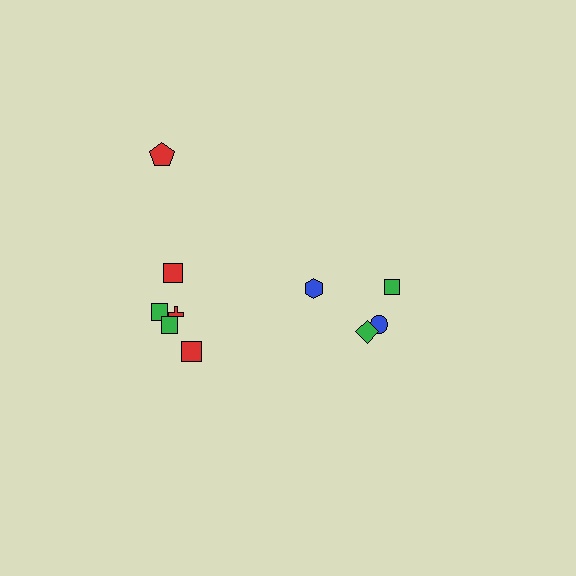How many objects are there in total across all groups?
There are 10 objects.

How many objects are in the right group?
There are 4 objects.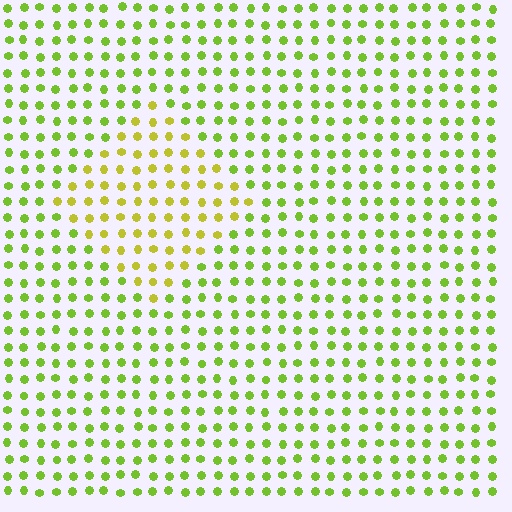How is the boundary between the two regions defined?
The boundary is defined purely by a slight shift in hue (about 29 degrees). Spacing, size, and orientation are identical on both sides.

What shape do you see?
I see a diamond.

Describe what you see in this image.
The image is filled with small lime elements in a uniform arrangement. A diamond-shaped region is visible where the elements are tinted to a slightly different hue, forming a subtle color boundary.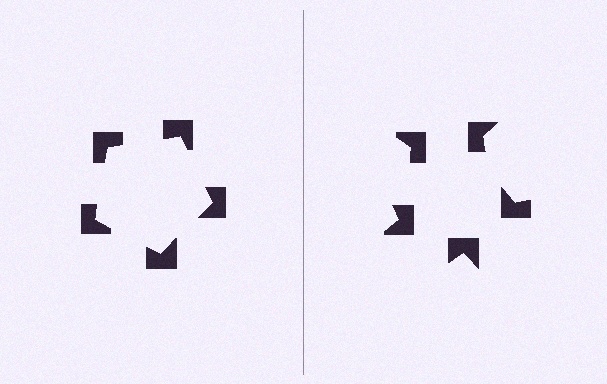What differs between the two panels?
The notched squares are positioned identically on both sides; only the wedge orientations differ. On the left they align to a pentagon; on the right they are misaligned.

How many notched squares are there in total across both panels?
10 — 5 on each side.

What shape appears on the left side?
An illusory pentagon.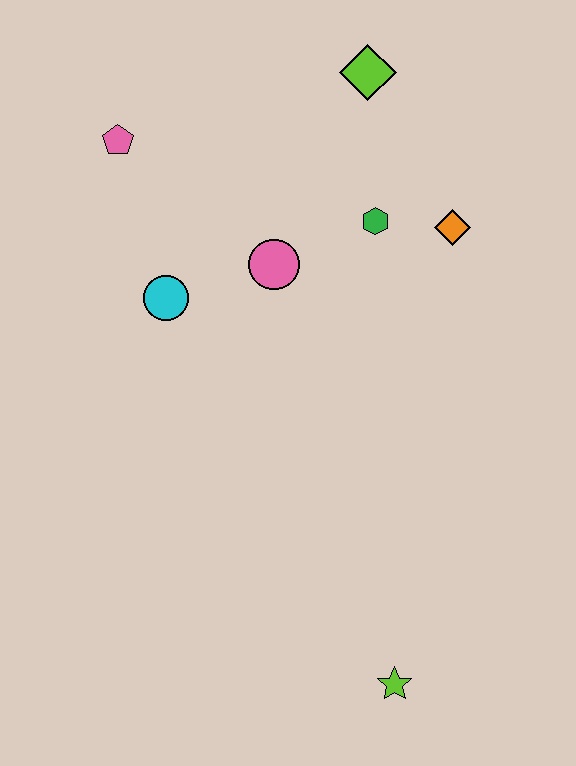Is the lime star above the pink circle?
No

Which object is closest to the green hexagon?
The orange diamond is closest to the green hexagon.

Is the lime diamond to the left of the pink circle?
No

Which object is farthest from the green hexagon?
The lime star is farthest from the green hexagon.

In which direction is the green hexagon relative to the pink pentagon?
The green hexagon is to the right of the pink pentagon.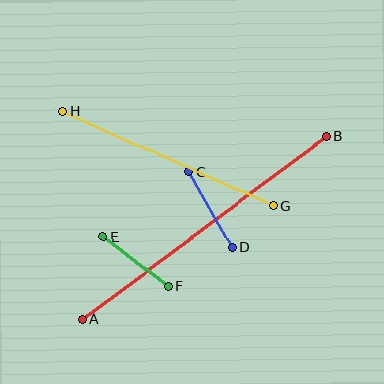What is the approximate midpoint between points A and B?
The midpoint is at approximately (205, 228) pixels.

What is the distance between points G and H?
The distance is approximately 231 pixels.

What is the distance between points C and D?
The distance is approximately 87 pixels.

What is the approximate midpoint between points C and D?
The midpoint is at approximately (210, 210) pixels.